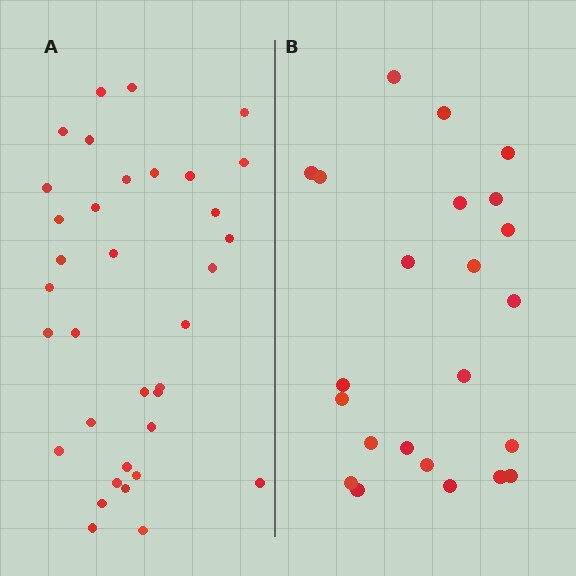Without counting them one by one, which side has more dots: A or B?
Region A (the left region) has more dots.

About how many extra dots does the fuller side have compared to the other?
Region A has roughly 12 or so more dots than region B.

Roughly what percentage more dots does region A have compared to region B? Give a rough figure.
About 50% more.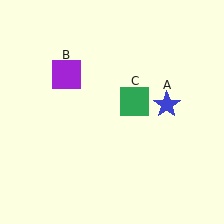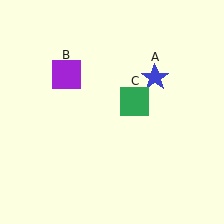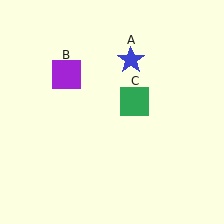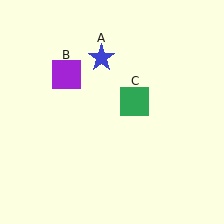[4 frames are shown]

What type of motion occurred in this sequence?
The blue star (object A) rotated counterclockwise around the center of the scene.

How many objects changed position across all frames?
1 object changed position: blue star (object A).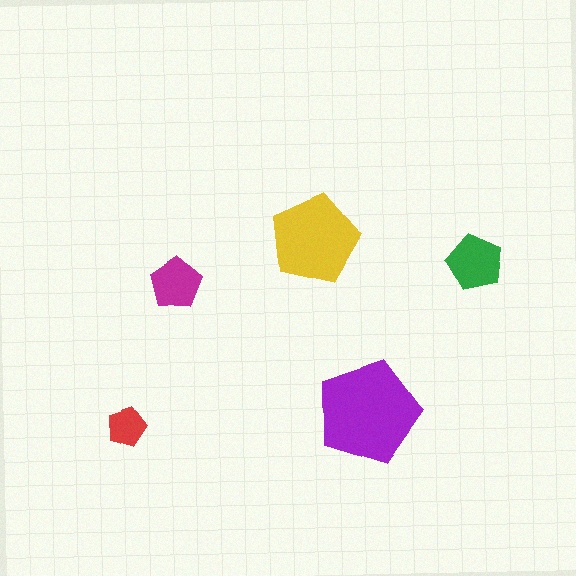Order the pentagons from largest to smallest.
the purple one, the yellow one, the green one, the magenta one, the red one.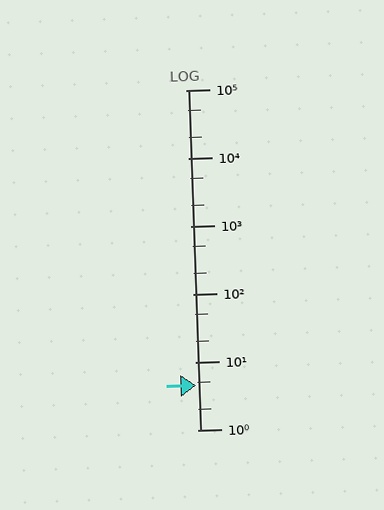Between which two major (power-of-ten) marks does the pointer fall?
The pointer is between 1 and 10.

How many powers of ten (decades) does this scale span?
The scale spans 5 decades, from 1 to 100000.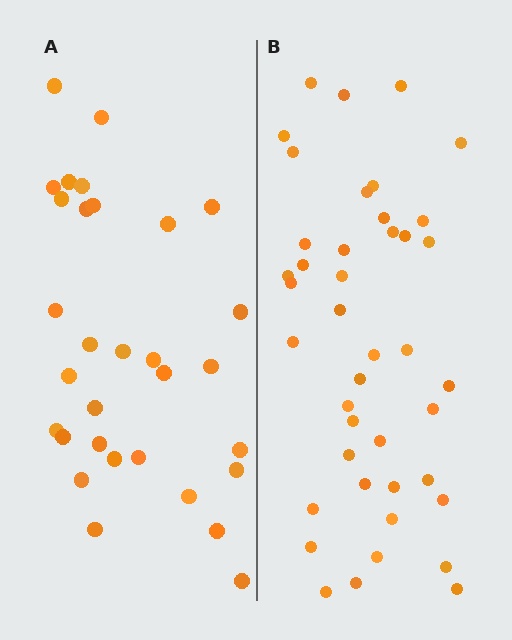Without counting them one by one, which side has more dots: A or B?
Region B (the right region) has more dots.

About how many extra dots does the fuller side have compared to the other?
Region B has roughly 12 or so more dots than region A.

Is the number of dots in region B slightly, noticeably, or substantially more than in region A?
Region B has noticeably more, but not dramatically so. The ratio is roughly 1.4 to 1.